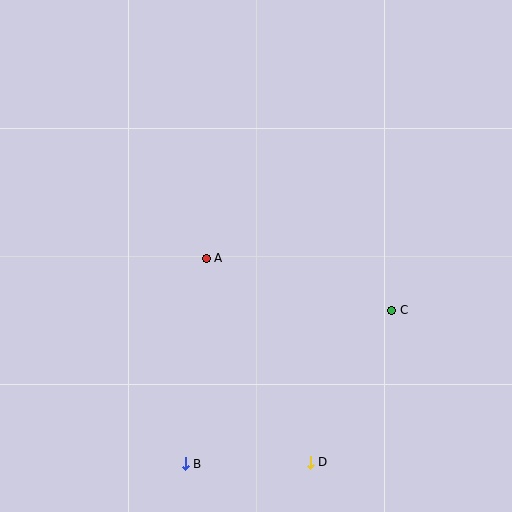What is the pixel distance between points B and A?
The distance between B and A is 207 pixels.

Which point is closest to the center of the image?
Point A at (206, 258) is closest to the center.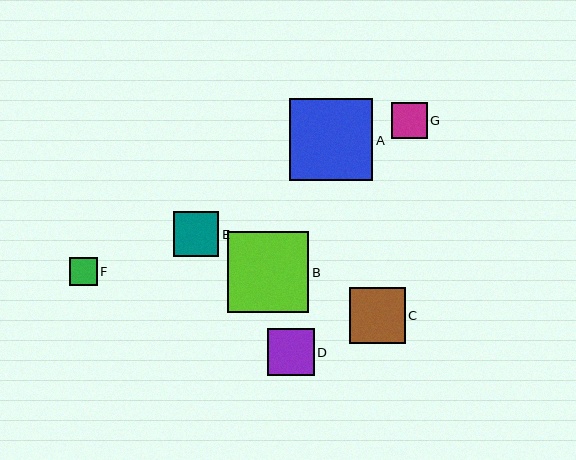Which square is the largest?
Square A is the largest with a size of approximately 83 pixels.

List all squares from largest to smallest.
From largest to smallest: A, B, C, D, E, G, F.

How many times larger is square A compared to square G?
Square A is approximately 2.3 times the size of square G.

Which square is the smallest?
Square F is the smallest with a size of approximately 28 pixels.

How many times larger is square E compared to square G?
Square E is approximately 1.3 times the size of square G.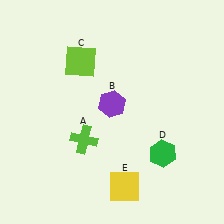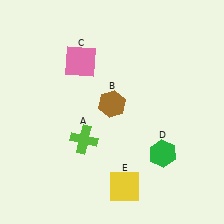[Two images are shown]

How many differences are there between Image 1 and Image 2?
There are 2 differences between the two images.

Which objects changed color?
B changed from purple to brown. C changed from lime to pink.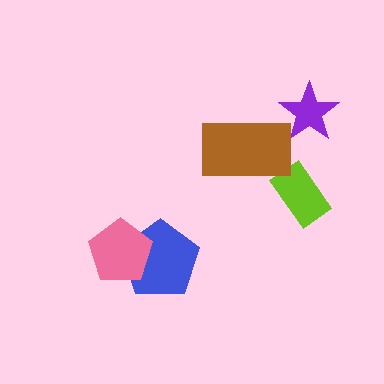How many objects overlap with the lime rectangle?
0 objects overlap with the lime rectangle.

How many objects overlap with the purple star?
0 objects overlap with the purple star.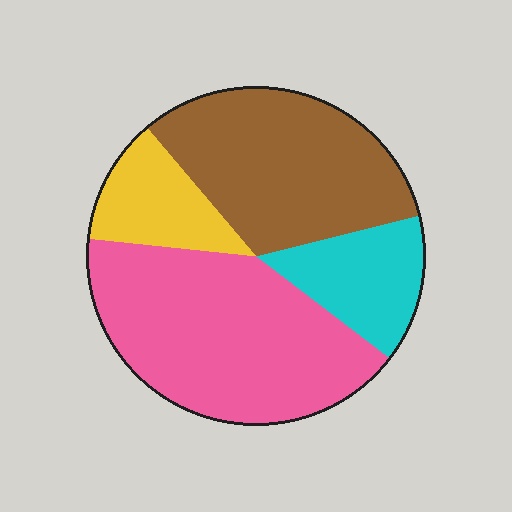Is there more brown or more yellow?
Brown.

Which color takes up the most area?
Pink, at roughly 40%.